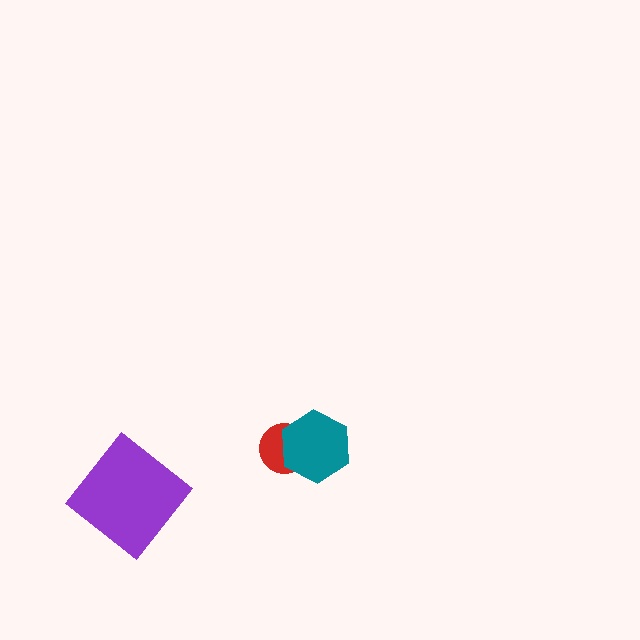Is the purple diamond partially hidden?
No, no other shape covers it.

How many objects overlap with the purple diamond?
0 objects overlap with the purple diamond.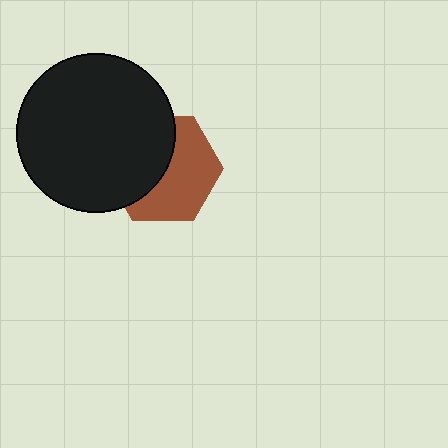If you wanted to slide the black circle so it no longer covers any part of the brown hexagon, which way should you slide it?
Slide it left — that is the most direct way to separate the two shapes.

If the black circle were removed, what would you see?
You would see the complete brown hexagon.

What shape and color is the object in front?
The object in front is a black circle.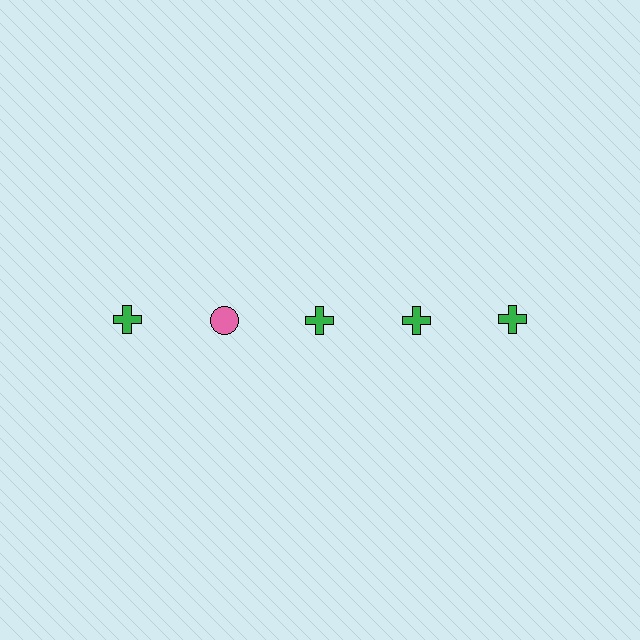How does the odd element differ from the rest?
It differs in both color (pink instead of green) and shape (circle instead of cross).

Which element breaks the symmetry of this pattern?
The pink circle in the top row, second from left column breaks the symmetry. All other shapes are green crosses.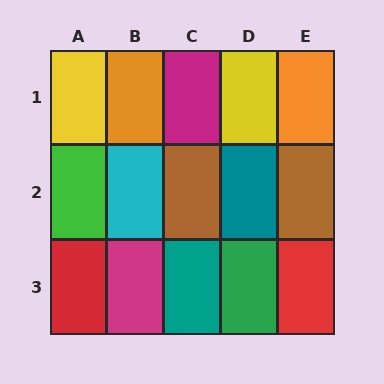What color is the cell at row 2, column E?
Brown.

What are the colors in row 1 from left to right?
Yellow, orange, magenta, yellow, orange.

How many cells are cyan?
1 cell is cyan.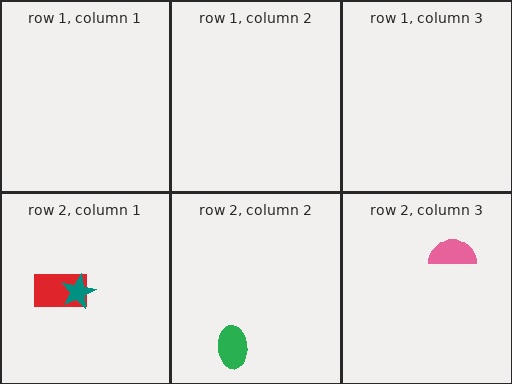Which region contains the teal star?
The row 2, column 1 region.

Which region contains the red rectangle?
The row 2, column 1 region.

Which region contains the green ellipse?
The row 2, column 2 region.